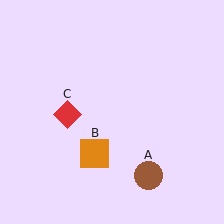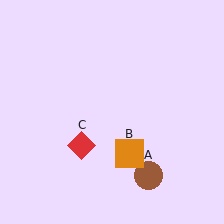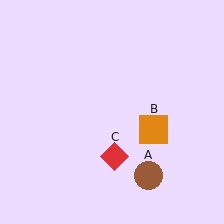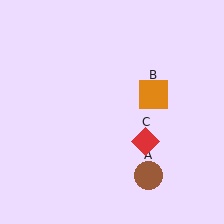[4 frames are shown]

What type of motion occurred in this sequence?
The orange square (object B), red diamond (object C) rotated counterclockwise around the center of the scene.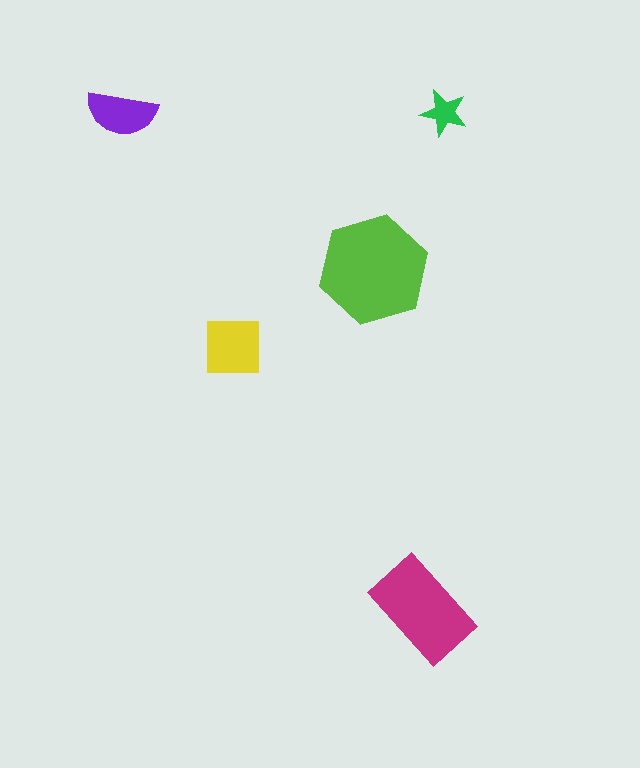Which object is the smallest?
The green star.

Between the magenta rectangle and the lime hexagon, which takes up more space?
The lime hexagon.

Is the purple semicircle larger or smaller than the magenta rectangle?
Smaller.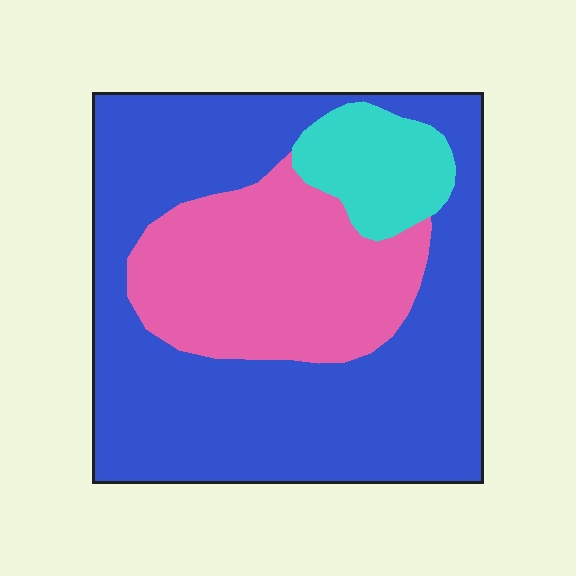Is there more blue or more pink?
Blue.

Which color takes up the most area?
Blue, at roughly 60%.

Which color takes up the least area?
Cyan, at roughly 10%.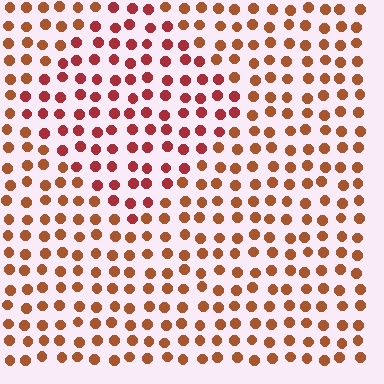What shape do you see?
I see a diamond.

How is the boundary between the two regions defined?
The boundary is defined purely by a slight shift in hue (about 27 degrees). Spacing, size, and orientation are identical on both sides.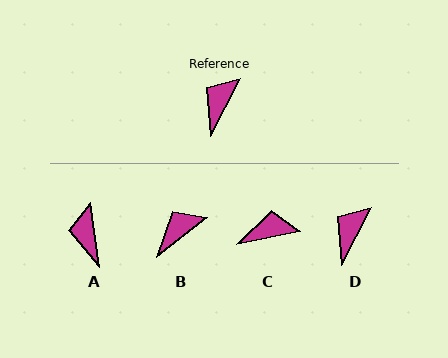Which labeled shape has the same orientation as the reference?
D.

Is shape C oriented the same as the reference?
No, it is off by about 51 degrees.